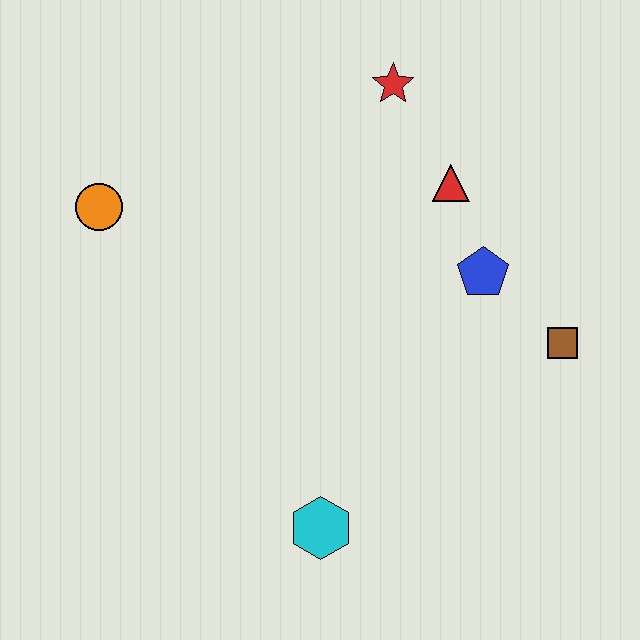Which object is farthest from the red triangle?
The cyan hexagon is farthest from the red triangle.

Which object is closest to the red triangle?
The blue pentagon is closest to the red triangle.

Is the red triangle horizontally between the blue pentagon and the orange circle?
Yes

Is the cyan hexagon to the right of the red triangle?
No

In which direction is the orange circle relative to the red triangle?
The orange circle is to the left of the red triangle.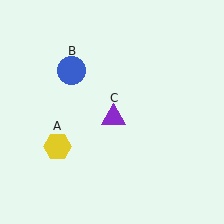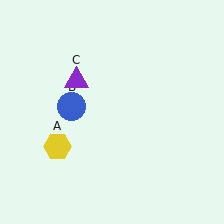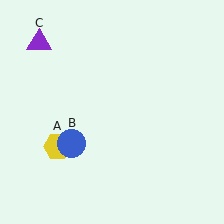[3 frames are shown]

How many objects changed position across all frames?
2 objects changed position: blue circle (object B), purple triangle (object C).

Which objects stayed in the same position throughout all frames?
Yellow hexagon (object A) remained stationary.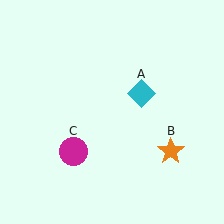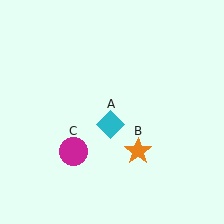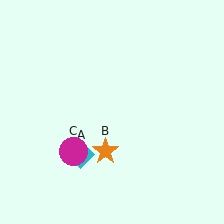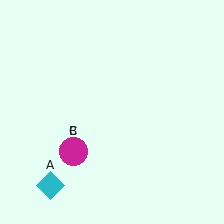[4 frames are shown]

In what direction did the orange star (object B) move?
The orange star (object B) moved left.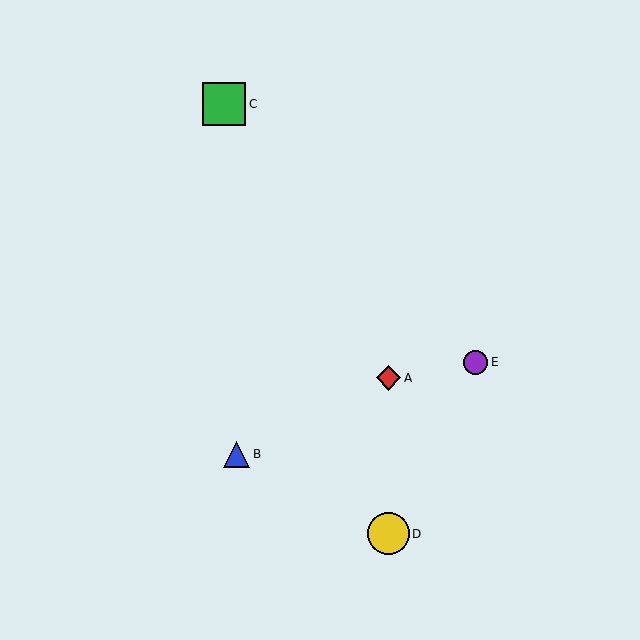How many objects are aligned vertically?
2 objects (A, D) are aligned vertically.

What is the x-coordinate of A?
Object A is at x≈388.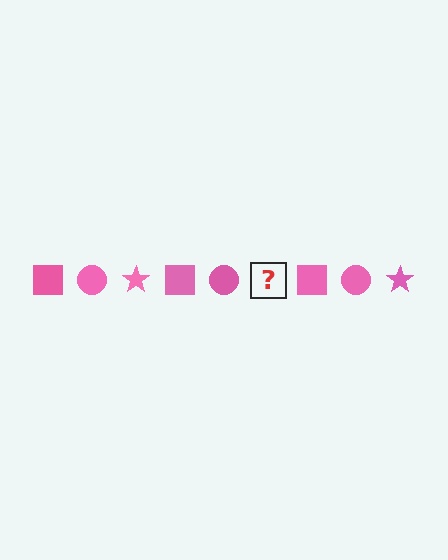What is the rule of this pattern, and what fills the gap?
The rule is that the pattern cycles through square, circle, star shapes in pink. The gap should be filled with a pink star.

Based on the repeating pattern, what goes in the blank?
The blank should be a pink star.